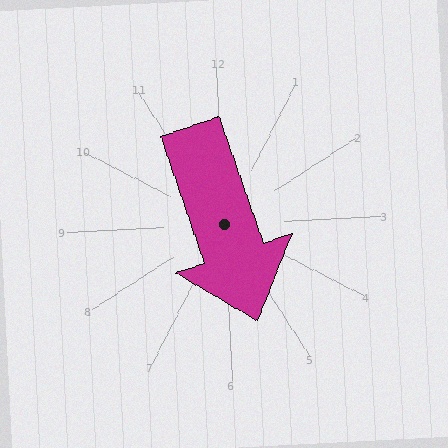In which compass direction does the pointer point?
South.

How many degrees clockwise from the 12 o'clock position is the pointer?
Approximately 164 degrees.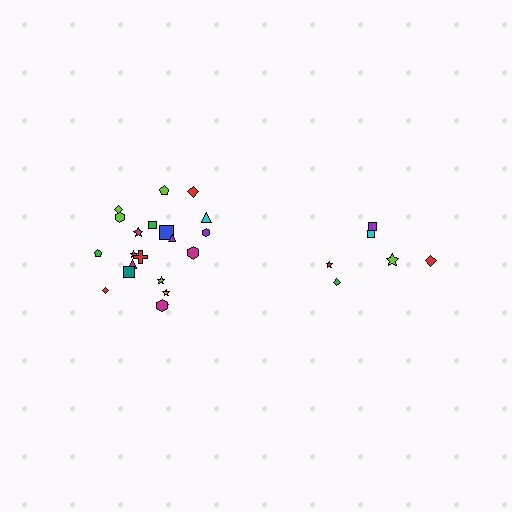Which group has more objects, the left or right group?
The left group.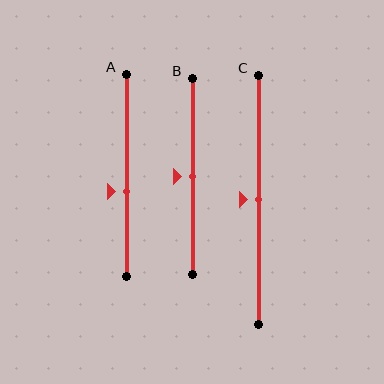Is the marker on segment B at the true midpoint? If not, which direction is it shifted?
Yes, the marker on segment B is at the true midpoint.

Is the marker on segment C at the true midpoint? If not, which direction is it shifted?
Yes, the marker on segment C is at the true midpoint.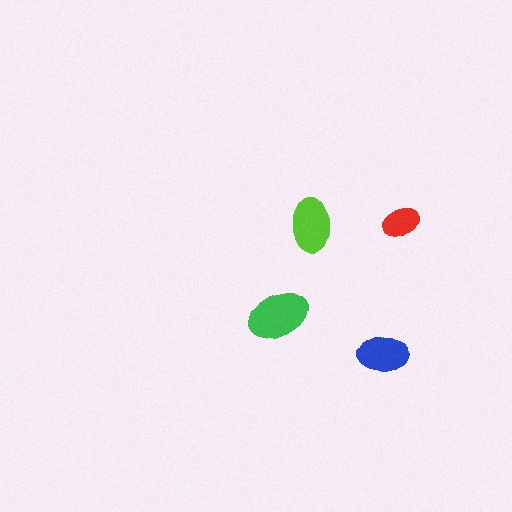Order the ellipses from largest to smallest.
the green one, the lime one, the blue one, the red one.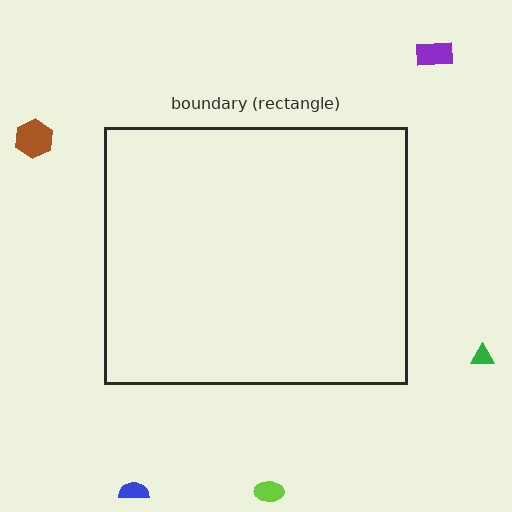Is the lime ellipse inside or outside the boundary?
Outside.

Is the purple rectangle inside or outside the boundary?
Outside.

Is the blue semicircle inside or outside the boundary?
Outside.